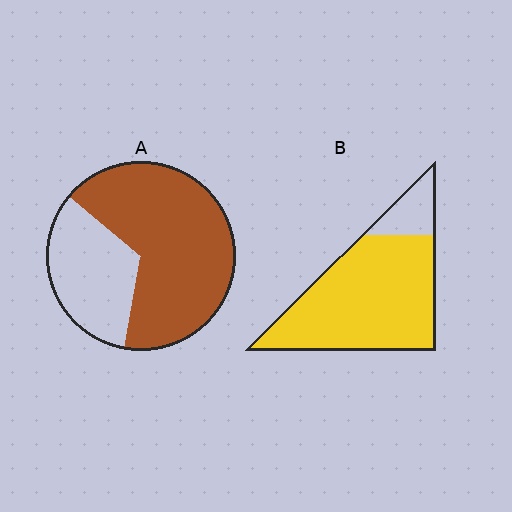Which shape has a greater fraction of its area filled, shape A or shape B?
Shape B.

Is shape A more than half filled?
Yes.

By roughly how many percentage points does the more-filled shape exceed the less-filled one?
By roughly 20 percentage points (B over A).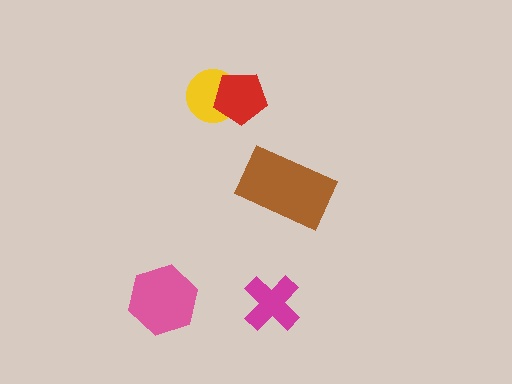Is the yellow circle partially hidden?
Yes, it is partially covered by another shape.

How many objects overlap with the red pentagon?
1 object overlaps with the red pentagon.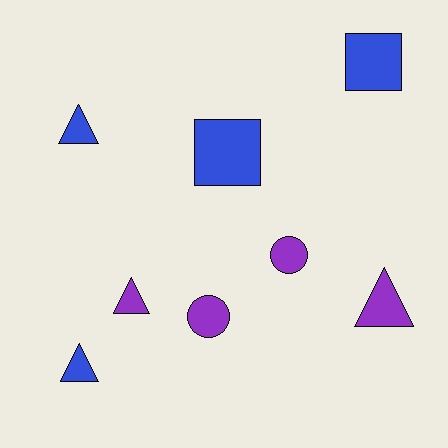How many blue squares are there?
There are 2 blue squares.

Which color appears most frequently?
Blue, with 4 objects.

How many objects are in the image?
There are 8 objects.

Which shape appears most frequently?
Triangle, with 4 objects.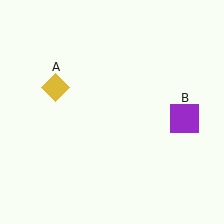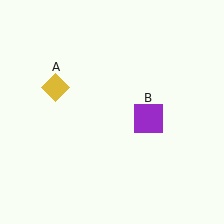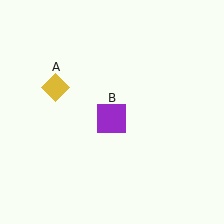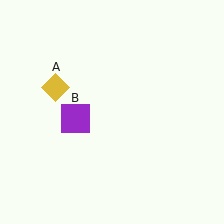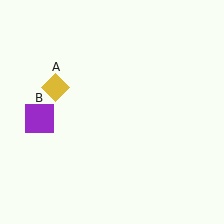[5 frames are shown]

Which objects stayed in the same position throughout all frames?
Yellow diamond (object A) remained stationary.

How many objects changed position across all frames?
1 object changed position: purple square (object B).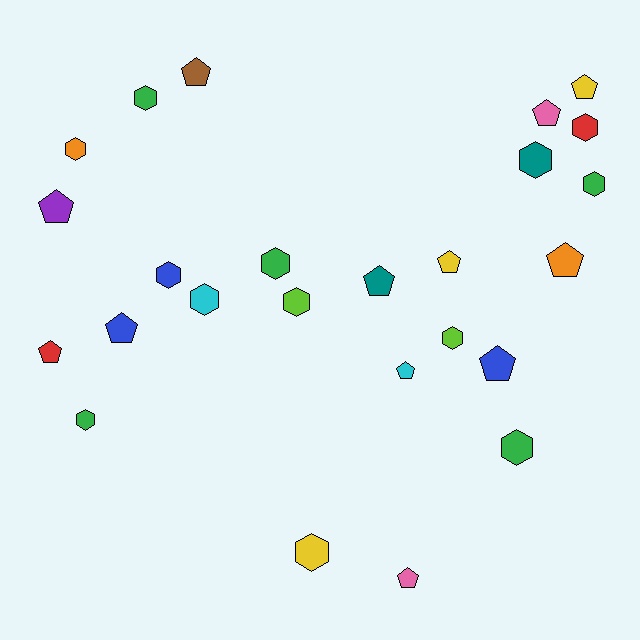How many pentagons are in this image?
There are 12 pentagons.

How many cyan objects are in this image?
There are 2 cyan objects.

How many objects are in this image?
There are 25 objects.